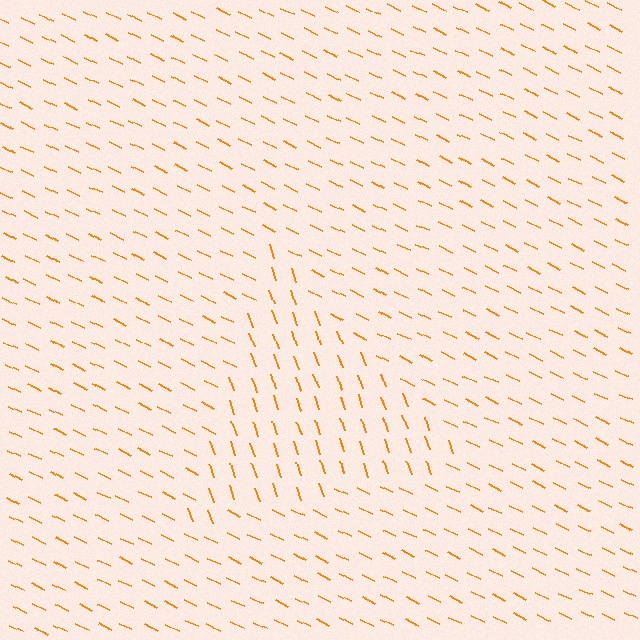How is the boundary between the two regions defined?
The boundary is defined purely by a change in line orientation (approximately 45 degrees difference). All lines are the same color and thickness.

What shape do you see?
I see a triangle.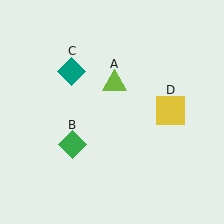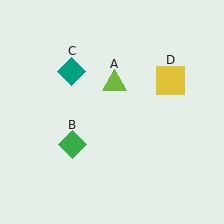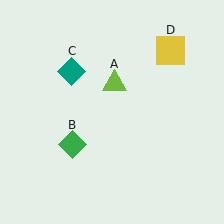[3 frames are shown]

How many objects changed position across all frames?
1 object changed position: yellow square (object D).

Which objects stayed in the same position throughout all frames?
Lime triangle (object A) and green diamond (object B) and teal diamond (object C) remained stationary.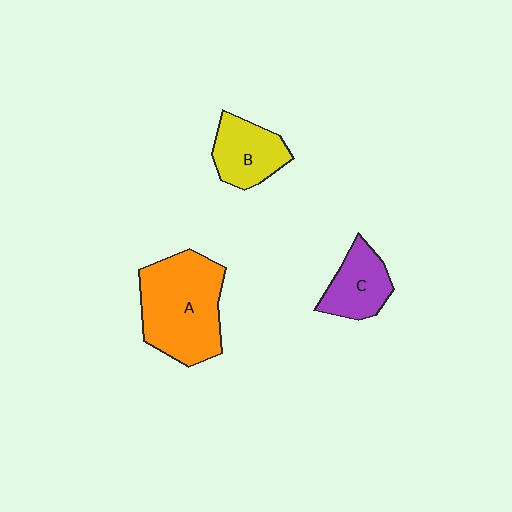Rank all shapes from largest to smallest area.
From largest to smallest: A (orange), B (yellow), C (purple).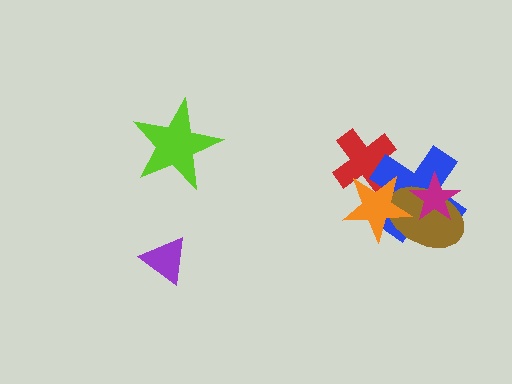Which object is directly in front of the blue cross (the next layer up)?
The brown ellipse is directly in front of the blue cross.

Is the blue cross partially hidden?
Yes, it is partially covered by another shape.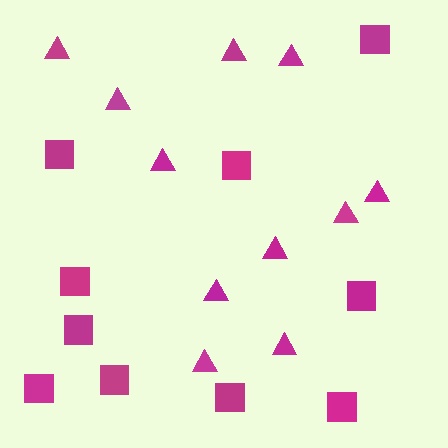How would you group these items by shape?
There are 2 groups: one group of triangles (11) and one group of squares (10).